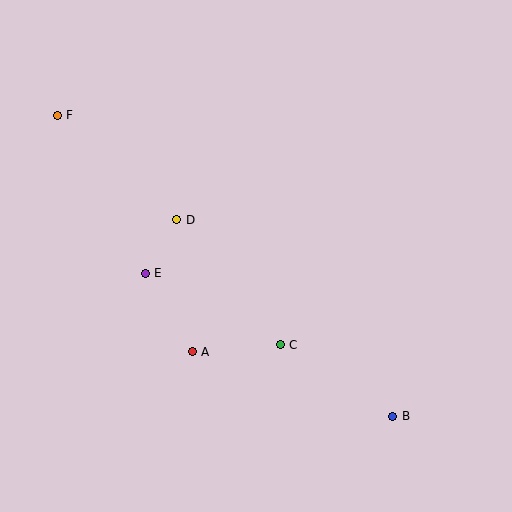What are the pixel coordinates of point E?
Point E is at (145, 273).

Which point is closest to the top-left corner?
Point F is closest to the top-left corner.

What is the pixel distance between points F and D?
The distance between F and D is 159 pixels.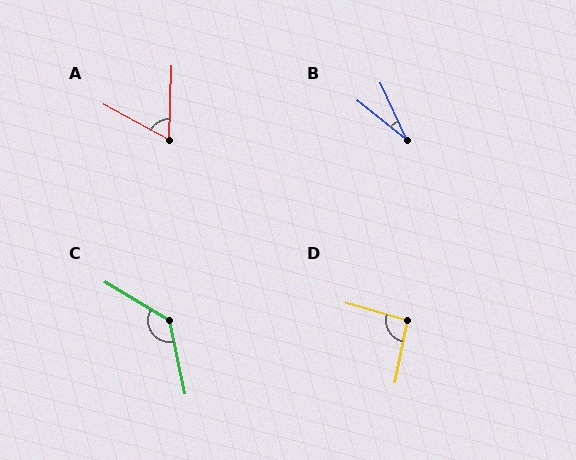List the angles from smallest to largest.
B (27°), A (64°), D (94°), C (133°).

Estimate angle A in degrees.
Approximately 64 degrees.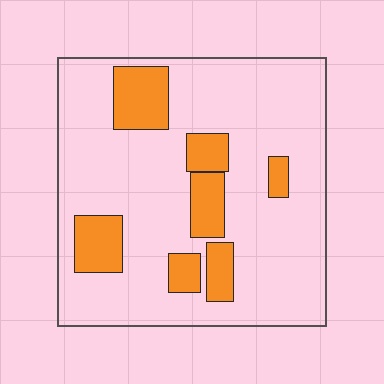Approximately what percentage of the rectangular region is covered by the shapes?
Approximately 20%.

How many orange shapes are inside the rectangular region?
7.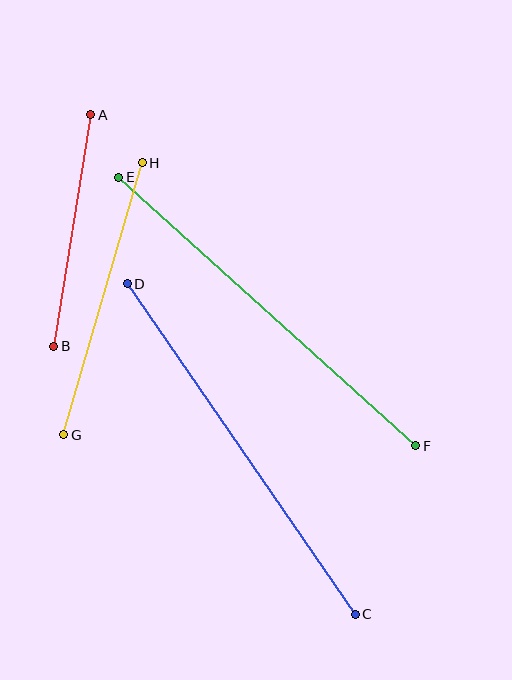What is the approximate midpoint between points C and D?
The midpoint is at approximately (241, 449) pixels.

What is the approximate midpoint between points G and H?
The midpoint is at approximately (103, 299) pixels.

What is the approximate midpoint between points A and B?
The midpoint is at approximately (72, 230) pixels.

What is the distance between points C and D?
The distance is approximately 402 pixels.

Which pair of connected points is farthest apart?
Points C and D are farthest apart.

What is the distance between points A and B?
The distance is approximately 235 pixels.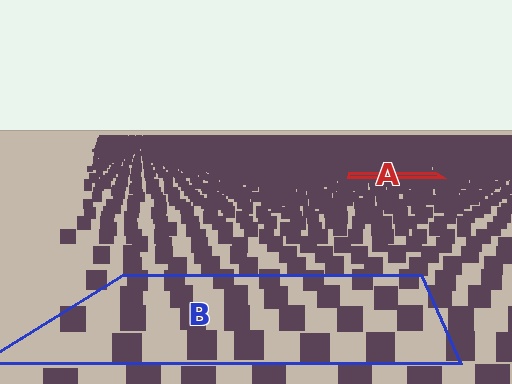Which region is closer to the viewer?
Region B is closer. The texture elements there are larger and more spread out.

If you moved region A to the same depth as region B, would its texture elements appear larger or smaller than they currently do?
They would appear larger. At a closer depth, the same texture elements are projected at a bigger on-screen size.